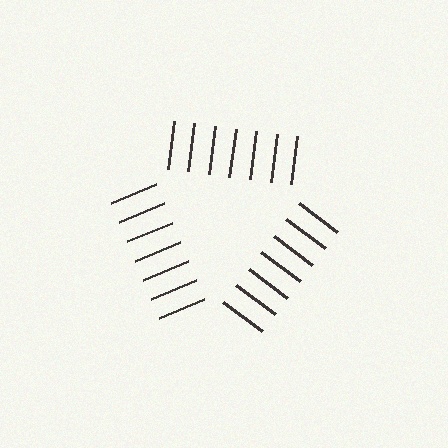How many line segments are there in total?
21 — 7 along each of the 3 edges.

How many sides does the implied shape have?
3 sides — the line-ends trace a triangle.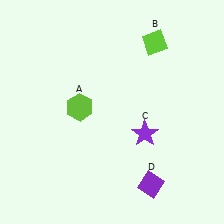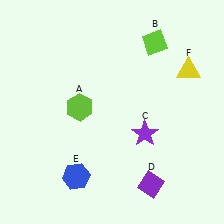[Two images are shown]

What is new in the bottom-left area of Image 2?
A blue hexagon (E) was added in the bottom-left area of Image 2.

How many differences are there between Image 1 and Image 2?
There are 2 differences between the two images.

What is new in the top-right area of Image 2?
A yellow triangle (F) was added in the top-right area of Image 2.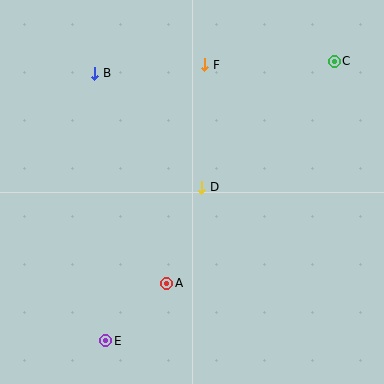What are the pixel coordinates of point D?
Point D is at (202, 187).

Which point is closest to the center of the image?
Point D at (202, 187) is closest to the center.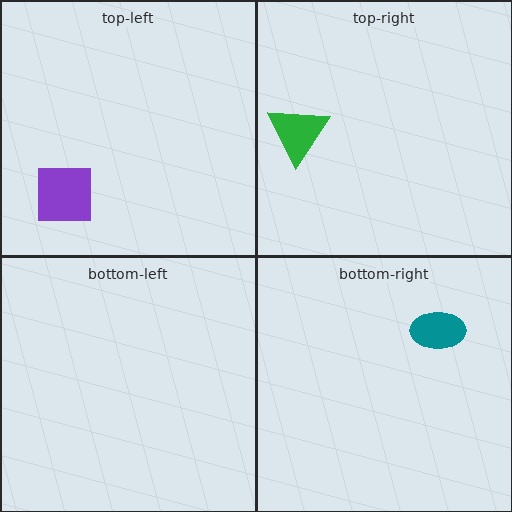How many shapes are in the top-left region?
1.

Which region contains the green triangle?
The top-right region.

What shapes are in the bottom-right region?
The teal ellipse.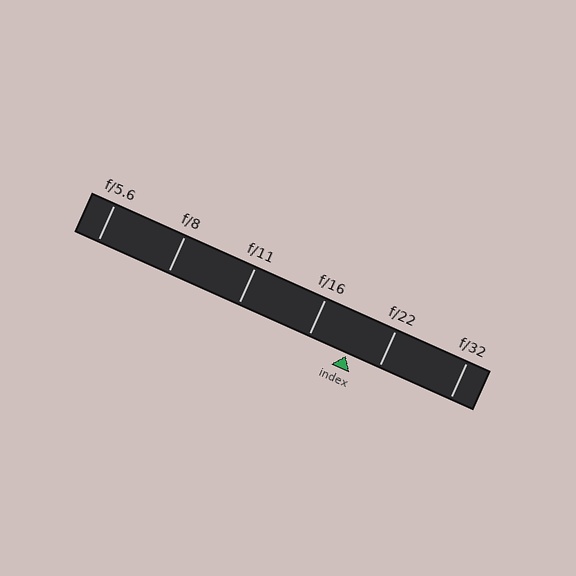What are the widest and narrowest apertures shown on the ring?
The widest aperture shown is f/5.6 and the narrowest is f/32.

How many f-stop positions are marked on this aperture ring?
There are 6 f-stop positions marked.